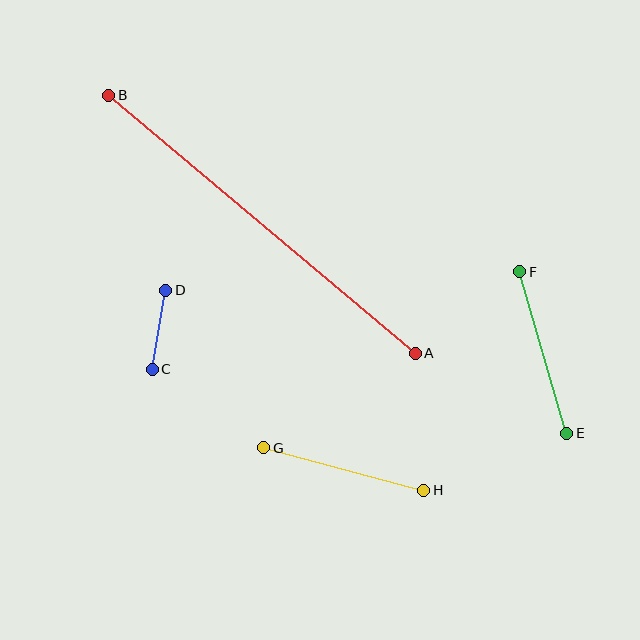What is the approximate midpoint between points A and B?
The midpoint is at approximately (262, 224) pixels.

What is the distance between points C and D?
The distance is approximately 80 pixels.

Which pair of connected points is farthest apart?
Points A and B are farthest apart.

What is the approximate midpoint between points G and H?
The midpoint is at approximately (344, 469) pixels.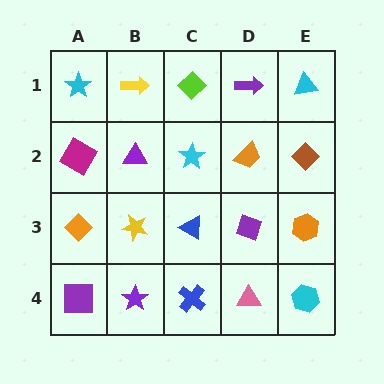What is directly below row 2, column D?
A purple diamond.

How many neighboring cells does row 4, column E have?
2.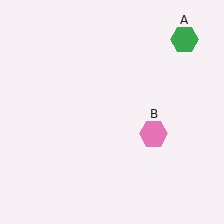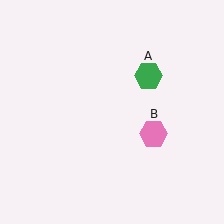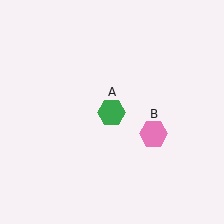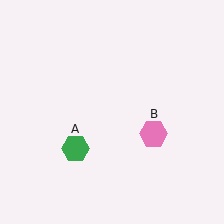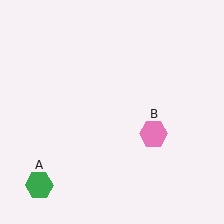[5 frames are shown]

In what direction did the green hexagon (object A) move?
The green hexagon (object A) moved down and to the left.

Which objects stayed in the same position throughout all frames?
Pink hexagon (object B) remained stationary.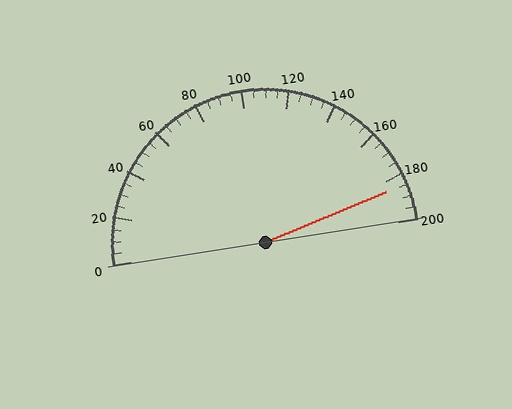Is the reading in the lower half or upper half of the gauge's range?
The reading is in the upper half of the range (0 to 200).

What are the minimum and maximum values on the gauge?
The gauge ranges from 0 to 200.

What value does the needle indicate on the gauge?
The needle indicates approximately 185.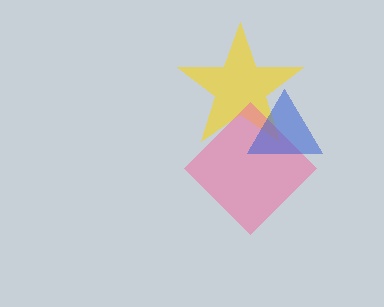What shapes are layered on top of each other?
The layered shapes are: a yellow star, a pink diamond, a blue triangle.